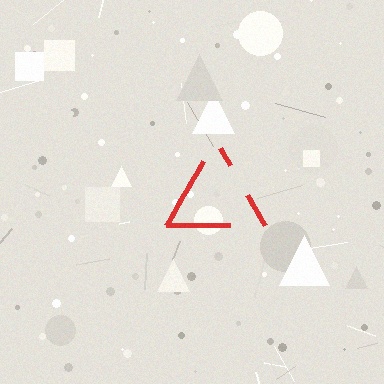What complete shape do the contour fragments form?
The contour fragments form a triangle.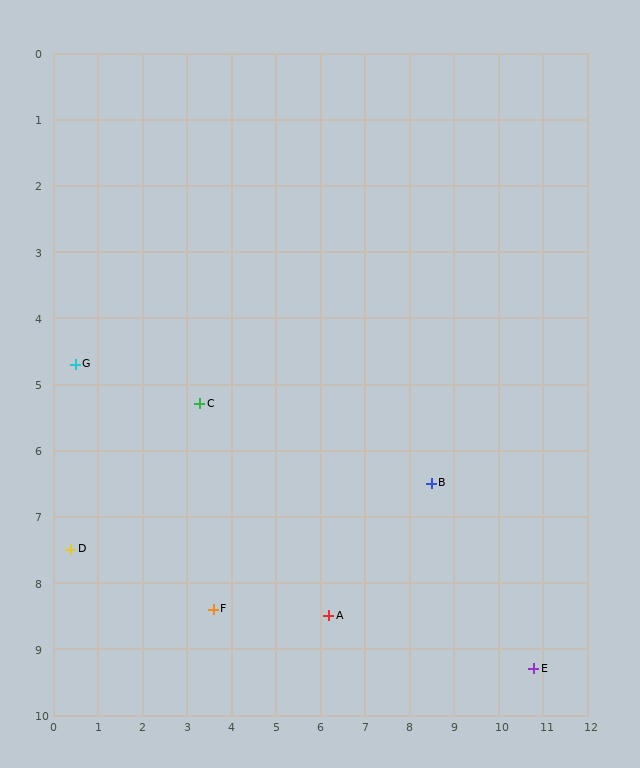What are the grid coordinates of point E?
Point E is at approximately (10.8, 9.3).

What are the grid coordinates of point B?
Point B is at approximately (8.5, 6.5).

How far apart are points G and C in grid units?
Points G and C are about 2.9 grid units apart.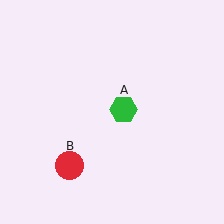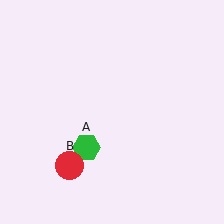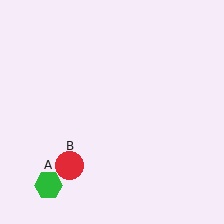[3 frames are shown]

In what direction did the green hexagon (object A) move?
The green hexagon (object A) moved down and to the left.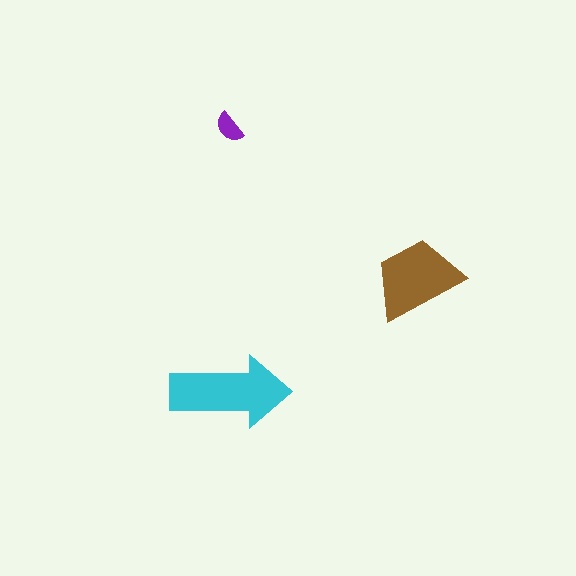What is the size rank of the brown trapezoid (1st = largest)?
2nd.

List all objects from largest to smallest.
The cyan arrow, the brown trapezoid, the purple semicircle.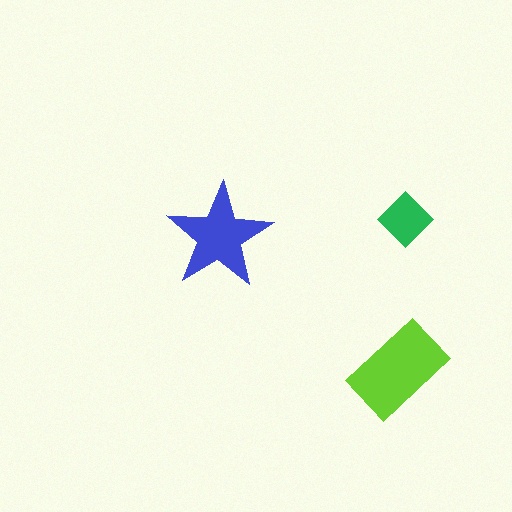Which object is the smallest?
The green diamond.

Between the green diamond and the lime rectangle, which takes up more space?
The lime rectangle.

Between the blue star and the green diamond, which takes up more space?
The blue star.